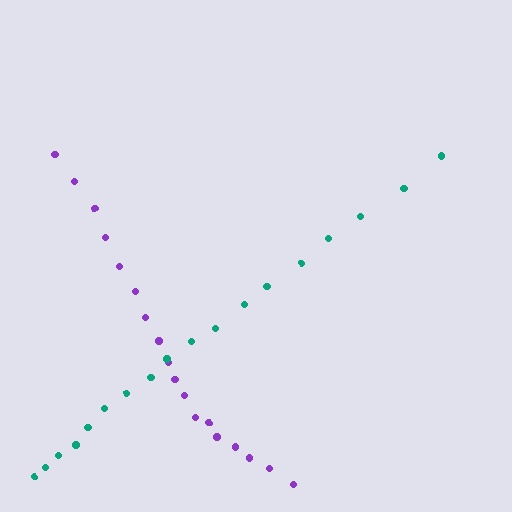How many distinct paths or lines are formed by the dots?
There are 2 distinct paths.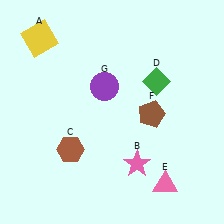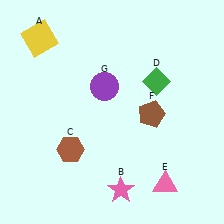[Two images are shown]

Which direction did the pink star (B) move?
The pink star (B) moved down.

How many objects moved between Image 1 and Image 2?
1 object moved between the two images.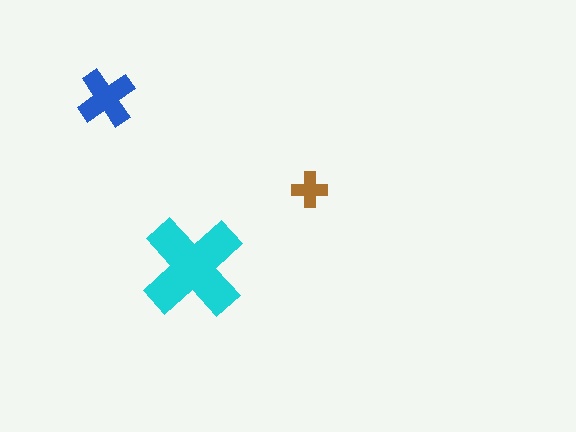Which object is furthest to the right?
The brown cross is rightmost.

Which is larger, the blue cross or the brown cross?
The blue one.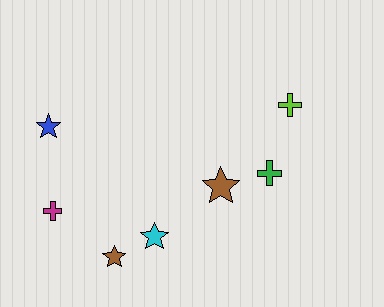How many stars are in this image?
There are 4 stars.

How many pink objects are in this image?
There are no pink objects.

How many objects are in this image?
There are 7 objects.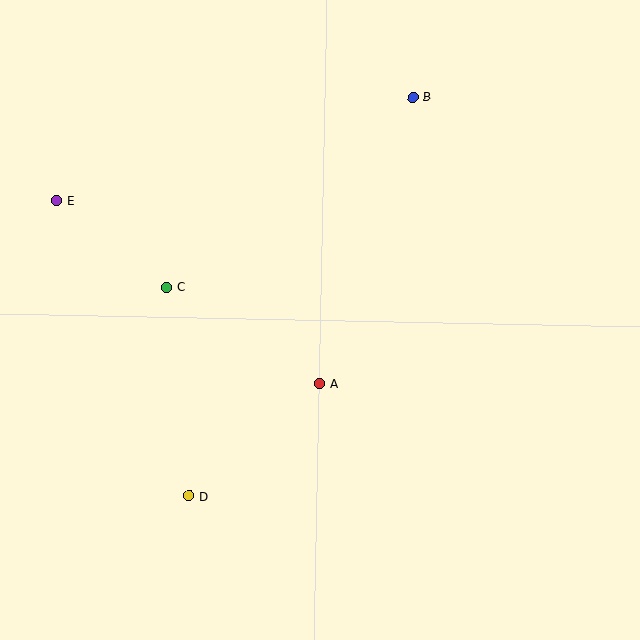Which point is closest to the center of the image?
Point A at (319, 384) is closest to the center.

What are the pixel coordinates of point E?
Point E is at (57, 201).